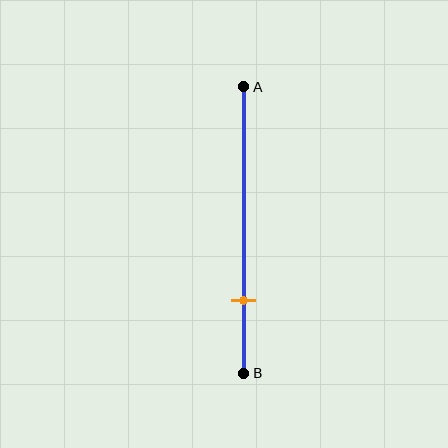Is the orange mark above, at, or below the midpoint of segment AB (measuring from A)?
The orange mark is below the midpoint of segment AB.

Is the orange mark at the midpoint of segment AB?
No, the mark is at about 75% from A, not at the 50% midpoint.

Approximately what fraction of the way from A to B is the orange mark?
The orange mark is approximately 75% of the way from A to B.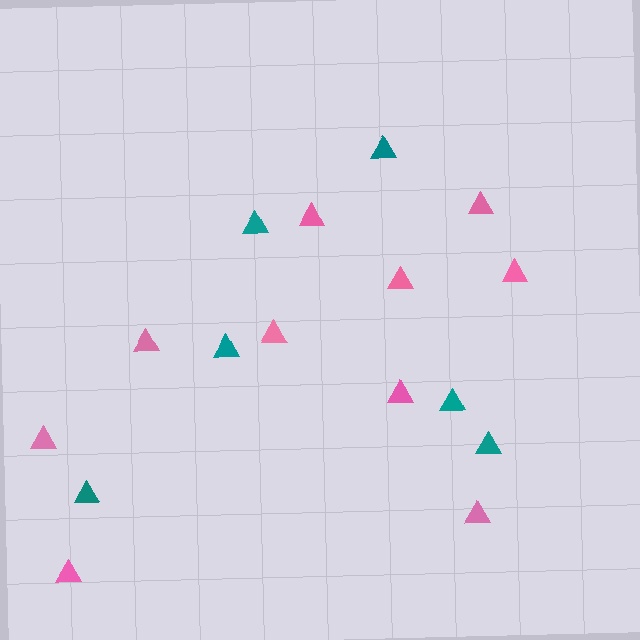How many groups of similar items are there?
There are 2 groups: one group of teal triangles (6) and one group of pink triangles (10).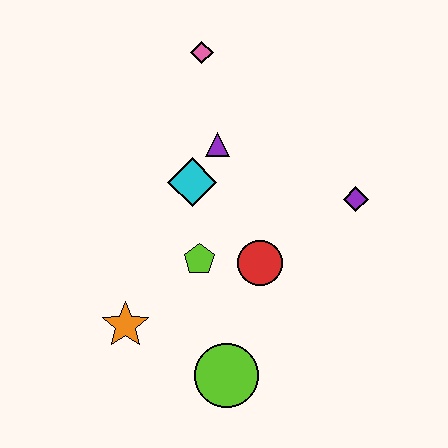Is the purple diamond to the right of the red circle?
Yes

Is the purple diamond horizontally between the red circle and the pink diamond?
No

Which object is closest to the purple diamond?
The red circle is closest to the purple diamond.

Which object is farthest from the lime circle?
The pink diamond is farthest from the lime circle.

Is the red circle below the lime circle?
No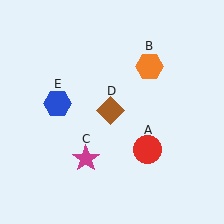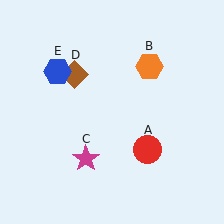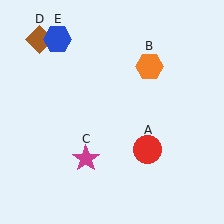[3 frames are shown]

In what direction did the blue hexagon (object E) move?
The blue hexagon (object E) moved up.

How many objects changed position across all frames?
2 objects changed position: brown diamond (object D), blue hexagon (object E).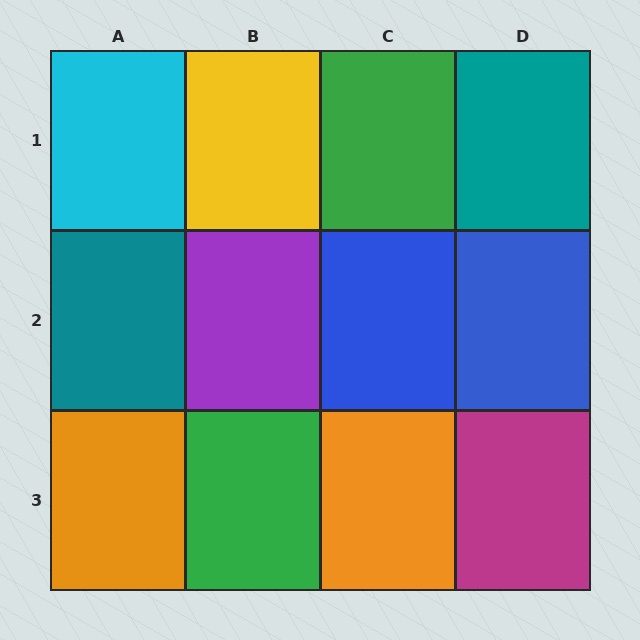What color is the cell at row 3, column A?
Orange.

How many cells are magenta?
1 cell is magenta.